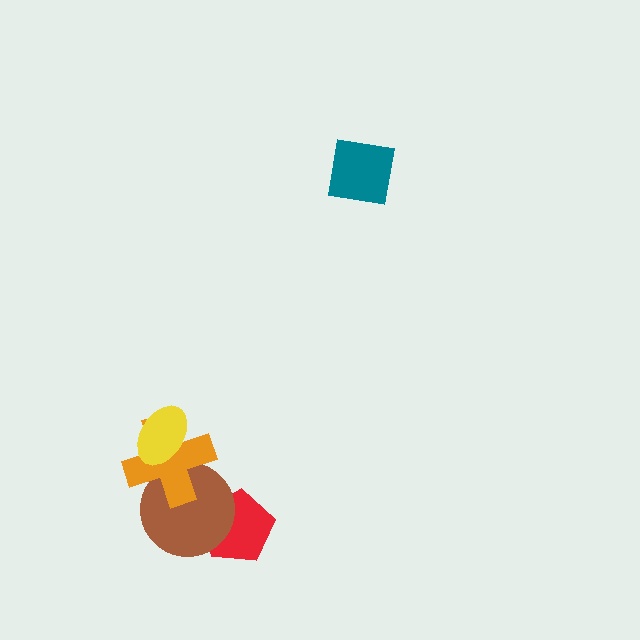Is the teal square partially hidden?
No, no other shape covers it.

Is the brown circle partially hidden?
Yes, it is partially covered by another shape.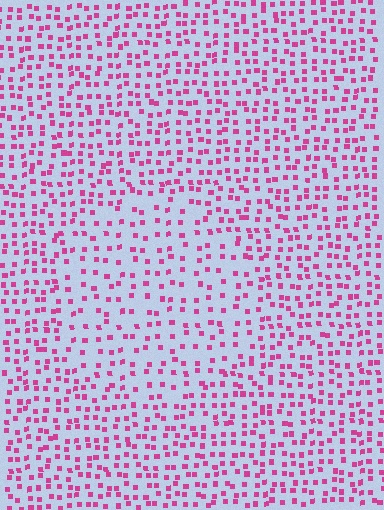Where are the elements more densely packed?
The elements are more densely packed outside the circle boundary.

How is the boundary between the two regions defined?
The boundary is defined by a change in element density (approximately 1.7x ratio). All elements are the same color, size, and shape.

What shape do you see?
I see a circle.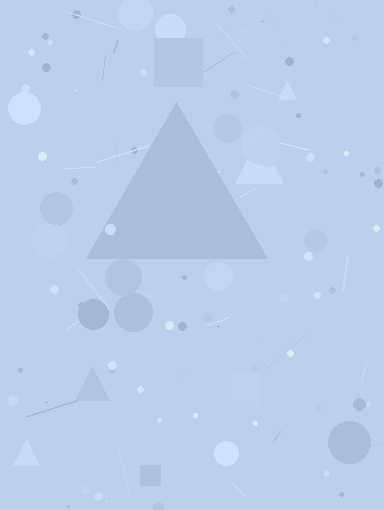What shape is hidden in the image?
A triangle is hidden in the image.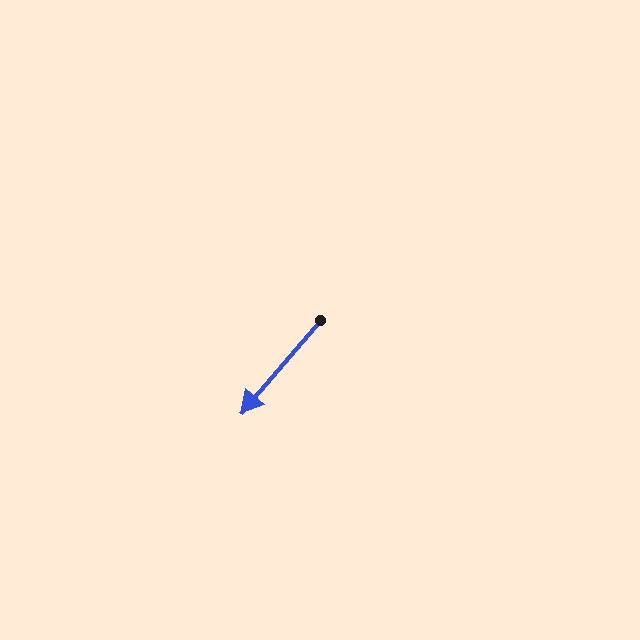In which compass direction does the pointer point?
Southwest.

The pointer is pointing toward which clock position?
Roughly 7 o'clock.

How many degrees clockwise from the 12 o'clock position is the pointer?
Approximately 220 degrees.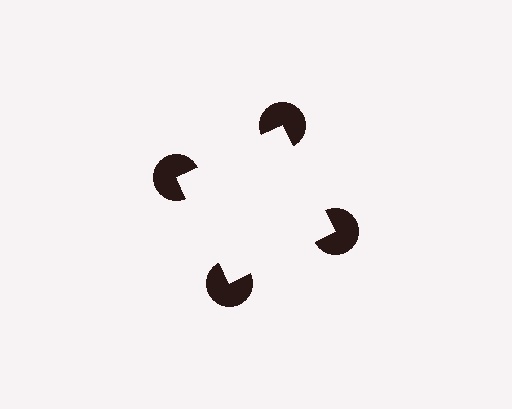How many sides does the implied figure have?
4 sides.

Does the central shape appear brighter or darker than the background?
It typically appears slightly brighter than the background, even though no actual brightness change is drawn.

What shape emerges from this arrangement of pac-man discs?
An illusory square — its edges are inferred from the aligned wedge cuts in the pac-man discs, not physically drawn.